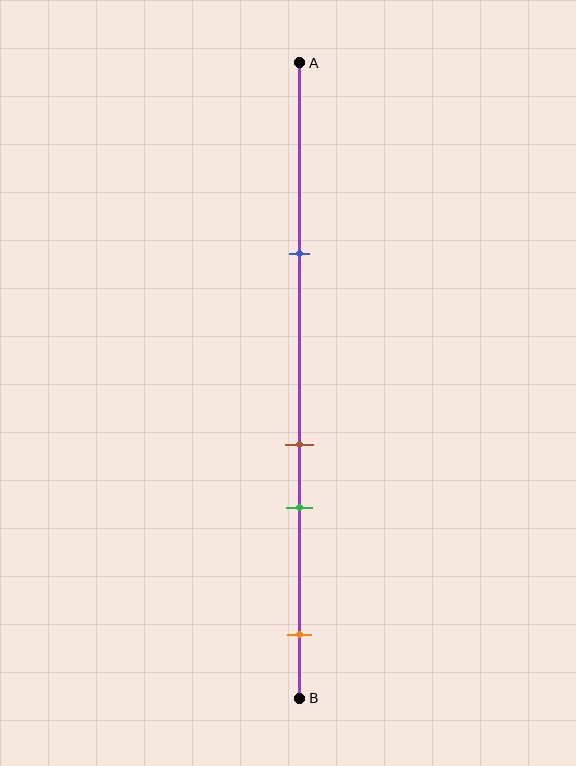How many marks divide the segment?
There are 4 marks dividing the segment.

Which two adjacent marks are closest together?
The brown and green marks are the closest adjacent pair.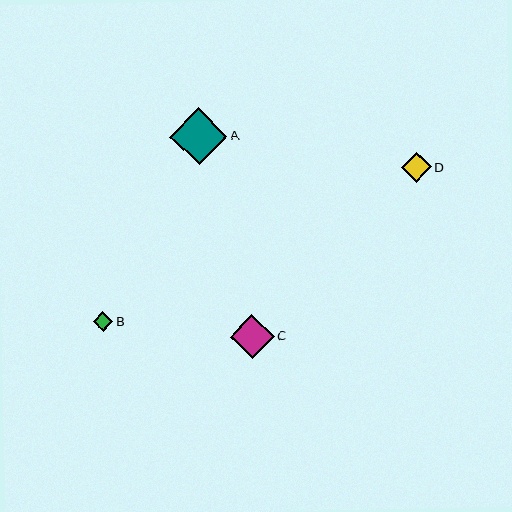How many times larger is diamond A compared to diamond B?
Diamond A is approximately 2.9 times the size of diamond B.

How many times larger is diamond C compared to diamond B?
Diamond C is approximately 2.2 times the size of diamond B.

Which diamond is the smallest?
Diamond B is the smallest with a size of approximately 20 pixels.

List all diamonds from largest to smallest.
From largest to smallest: A, C, D, B.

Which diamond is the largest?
Diamond A is the largest with a size of approximately 57 pixels.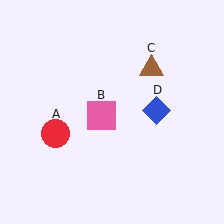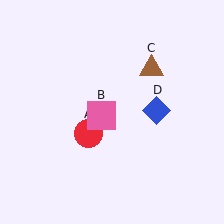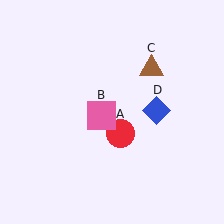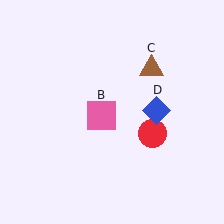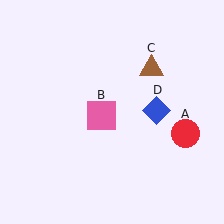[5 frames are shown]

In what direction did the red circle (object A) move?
The red circle (object A) moved right.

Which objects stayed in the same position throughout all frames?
Pink square (object B) and brown triangle (object C) and blue diamond (object D) remained stationary.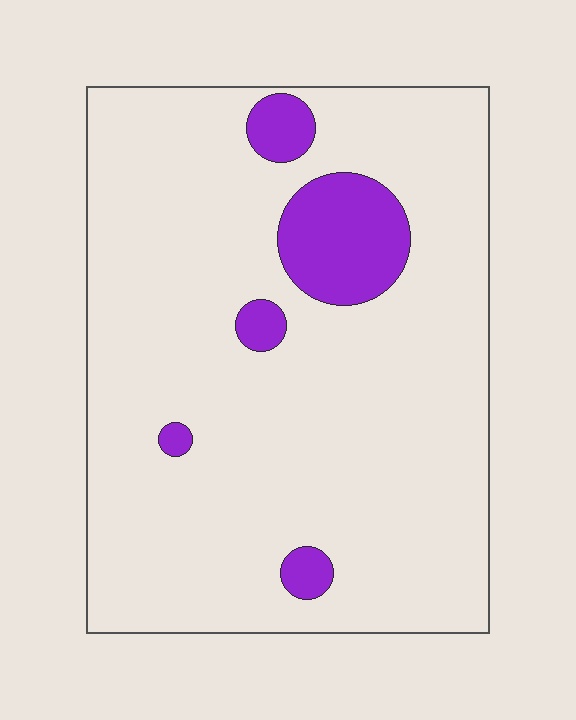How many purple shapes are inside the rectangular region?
5.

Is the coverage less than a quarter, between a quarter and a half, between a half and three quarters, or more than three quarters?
Less than a quarter.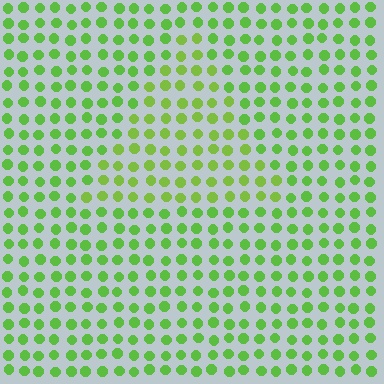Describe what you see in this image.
The image is filled with small lime elements in a uniform arrangement. A triangle-shaped region is visible where the elements are tinted to a slightly different hue, forming a subtle color boundary.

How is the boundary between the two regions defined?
The boundary is defined purely by a slight shift in hue (about 16 degrees). Spacing, size, and orientation are identical on both sides.